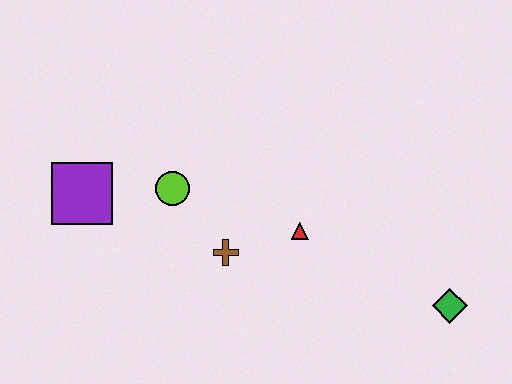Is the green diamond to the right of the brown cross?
Yes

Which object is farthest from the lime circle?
The green diamond is farthest from the lime circle.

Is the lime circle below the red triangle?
No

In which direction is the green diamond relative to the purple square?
The green diamond is to the right of the purple square.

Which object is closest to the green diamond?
The red triangle is closest to the green diamond.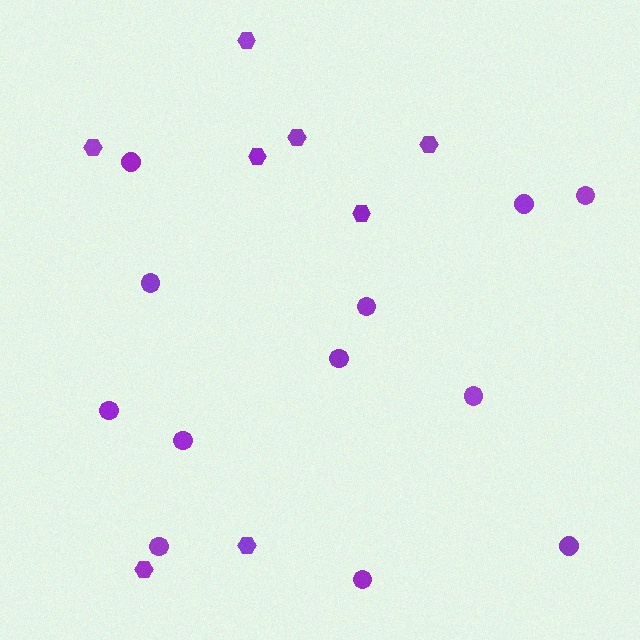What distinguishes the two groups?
There are 2 groups: one group of hexagons (8) and one group of circles (12).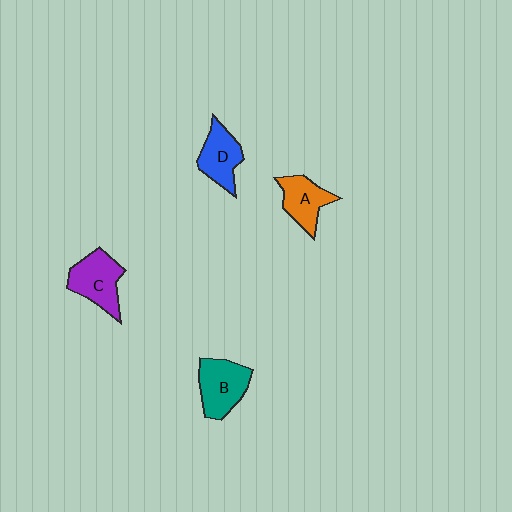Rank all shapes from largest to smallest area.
From largest to smallest: C (purple), B (teal), D (blue), A (orange).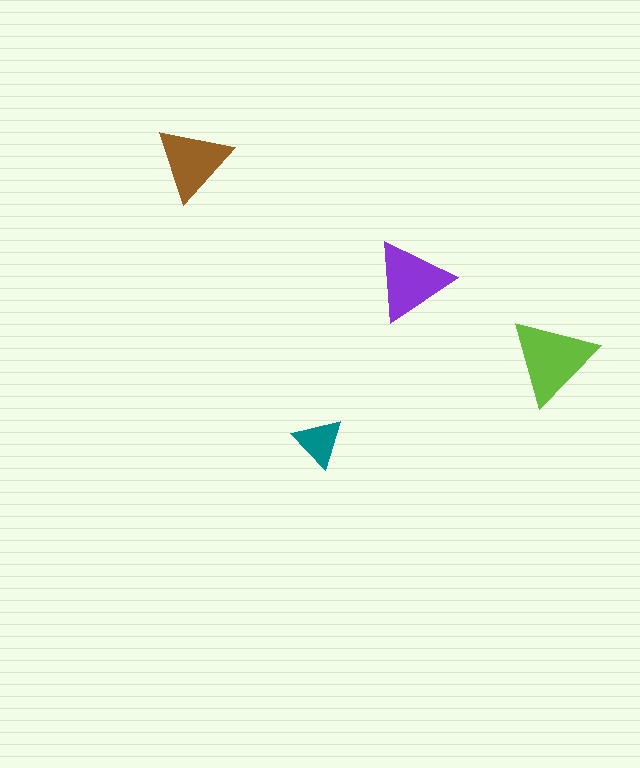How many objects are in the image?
There are 4 objects in the image.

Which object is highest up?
The brown triangle is topmost.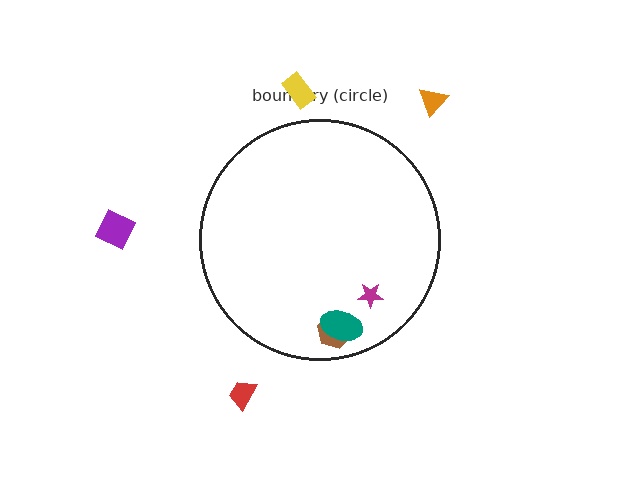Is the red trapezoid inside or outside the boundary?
Outside.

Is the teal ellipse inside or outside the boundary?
Inside.